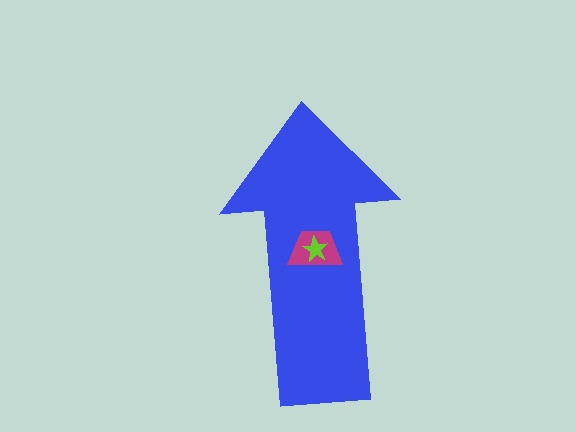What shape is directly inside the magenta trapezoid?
The lime star.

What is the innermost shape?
The lime star.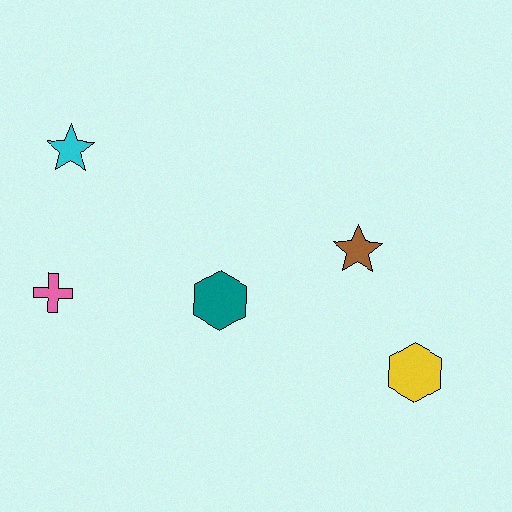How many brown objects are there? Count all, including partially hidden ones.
There is 1 brown object.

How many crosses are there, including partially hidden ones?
There is 1 cross.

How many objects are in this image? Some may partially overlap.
There are 5 objects.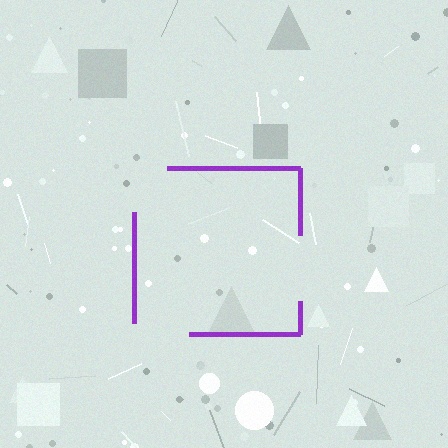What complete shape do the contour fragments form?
The contour fragments form a square.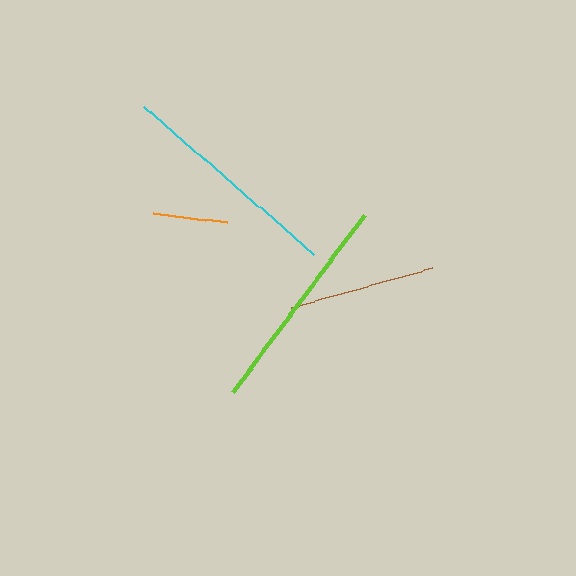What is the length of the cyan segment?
The cyan segment is approximately 226 pixels long.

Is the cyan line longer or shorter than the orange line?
The cyan line is longer than the orange line.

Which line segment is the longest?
The cyan line is the longest at approximately 226 pixels.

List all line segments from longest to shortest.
From longest to shortest: cyan, lime, brown, orange.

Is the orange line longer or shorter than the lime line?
The lime line is longer than the orange line.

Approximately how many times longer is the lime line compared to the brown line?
The lime line is approximately 1.5 times the length of the brown line.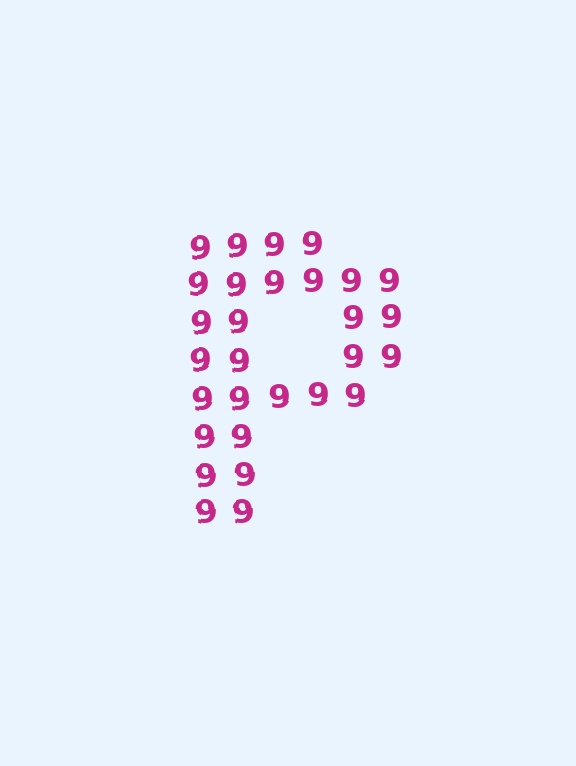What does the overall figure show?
The overall figure shows the letter P.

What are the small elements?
The small elements are digit 9's.